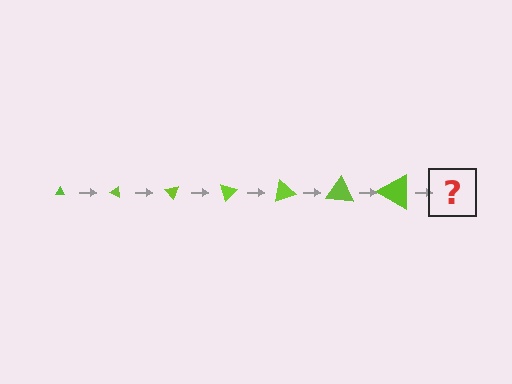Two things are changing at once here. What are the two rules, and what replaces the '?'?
The two rules are that the triangle grows larger each step and it rotates 25 degrees each step. The '?' should be a triangle, larger than the previous one and rotated 175 degrees from the start.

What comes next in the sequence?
The next element should be a triangle, larger than the previous one and rotated 175 degrees from the start.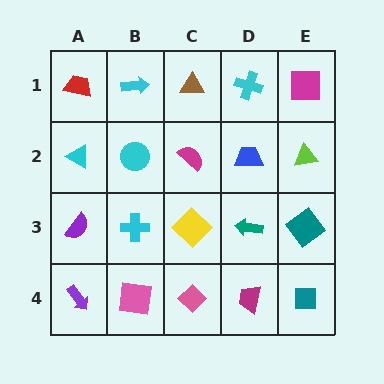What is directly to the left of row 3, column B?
A purple semicircle.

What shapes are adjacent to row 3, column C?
A magenta semicircle (row 2, column C), a pink diamond (row 4, column C), a cyan cross (row 3, column B), a teal arrow (row 3, column D).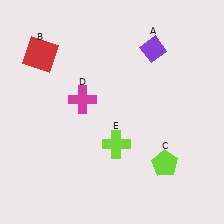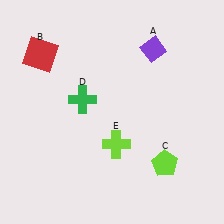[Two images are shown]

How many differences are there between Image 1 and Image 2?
There is 1 difference between the two images.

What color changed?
The cross (D) changed from magenta in Image 1 to green in Image 2.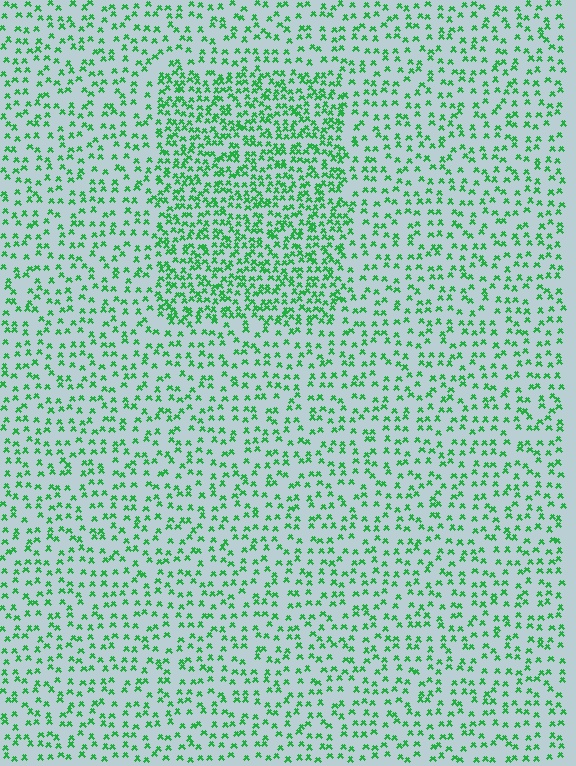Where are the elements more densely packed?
The elements are more densely packed inside the rectangle boundary.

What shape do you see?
I see a rectangle.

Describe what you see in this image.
The image contains small green elements arranged at two different densities. A rectangle-shaped region is visible where the elements are more densely packed than the surrounding area.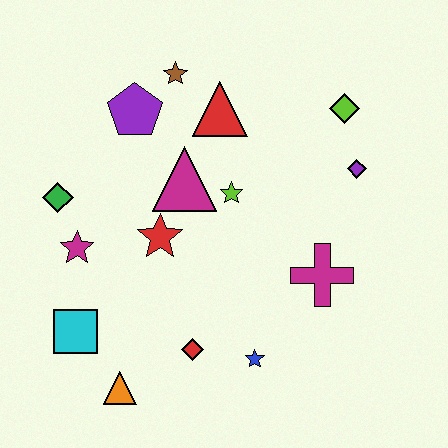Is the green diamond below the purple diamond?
Yes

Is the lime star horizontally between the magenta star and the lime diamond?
Yes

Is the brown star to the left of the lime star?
Yes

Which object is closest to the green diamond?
The magenta star is closest to the green diamond.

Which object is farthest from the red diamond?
The lime diamond is farthest from the red diamond.